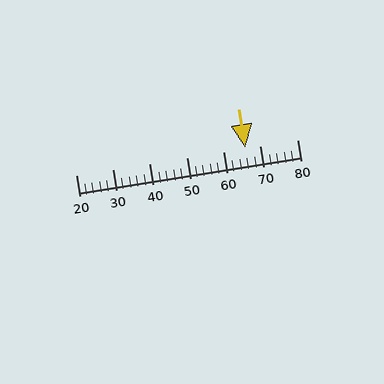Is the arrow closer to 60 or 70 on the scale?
The arrow is closer to 70.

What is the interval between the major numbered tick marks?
The major tick marks are spaced 10 units apart.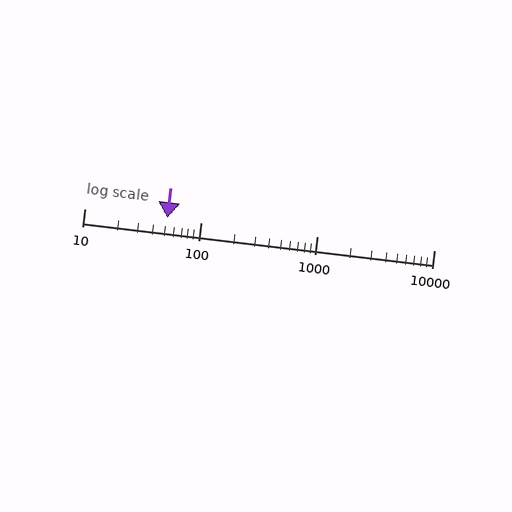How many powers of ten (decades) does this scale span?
The scale spans 3 decades, from 10 to 10000.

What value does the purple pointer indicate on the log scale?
The pointer indicates approximately 51.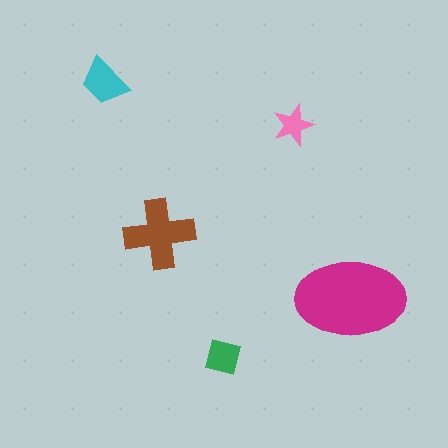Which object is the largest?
The magenta ellipse.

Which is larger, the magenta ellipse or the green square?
The magenta ellipse.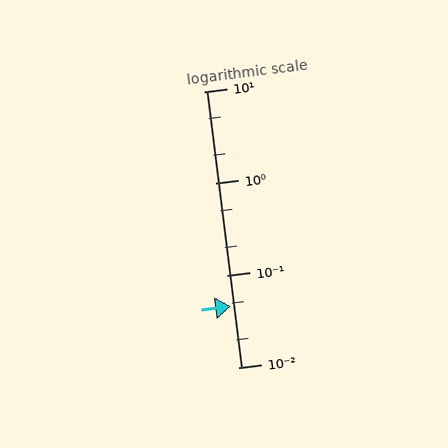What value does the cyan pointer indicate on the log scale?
The pointer indicates approximately 0.046.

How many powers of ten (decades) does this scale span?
The scale spans 3 decades, from 0.01 to 10.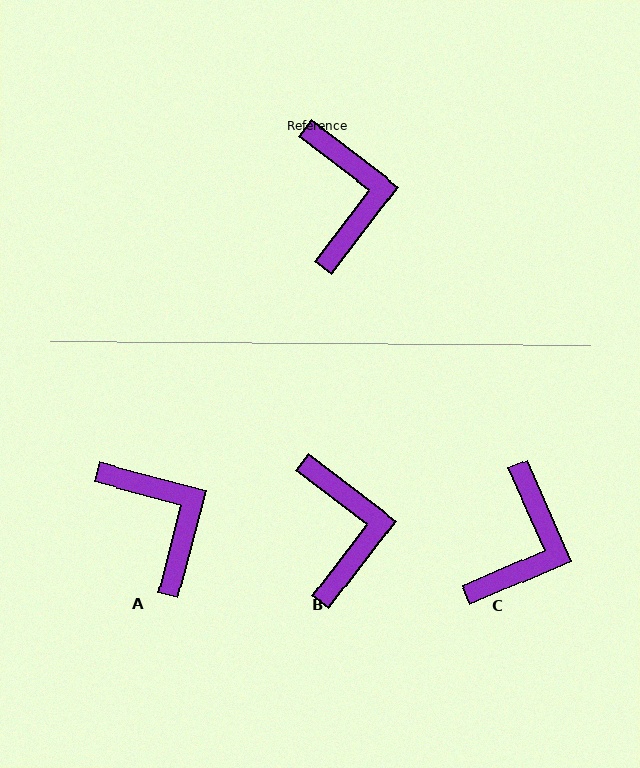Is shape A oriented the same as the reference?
No, it is off by about 23 degrees.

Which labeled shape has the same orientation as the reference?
B.